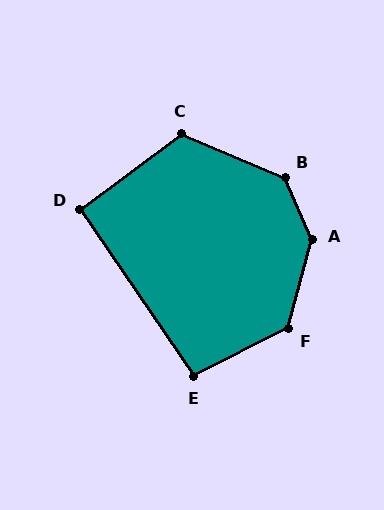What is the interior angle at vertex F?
Approximately 132 degrees (obtuse).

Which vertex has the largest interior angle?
A, at approximately 141 degrees.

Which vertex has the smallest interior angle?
D, at approximately 92 degrees.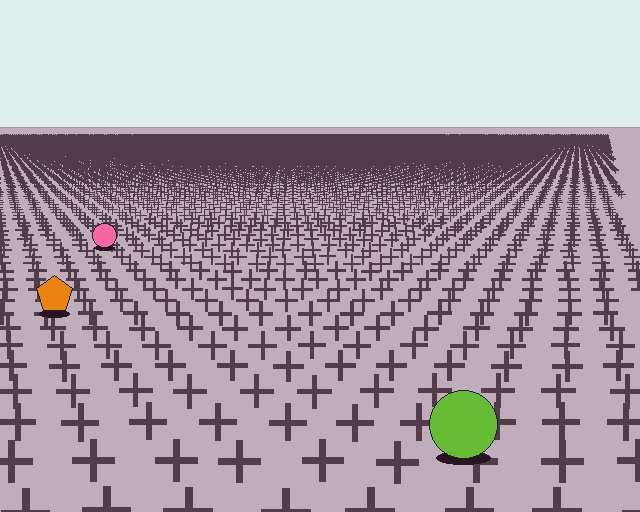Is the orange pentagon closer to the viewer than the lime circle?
No. The lime circle is closer — you can tell from the texture gradient: the ground texture is coarser near it.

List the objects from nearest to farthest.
From nearest to farthest: the lime circle, the orange pentagon, the pink circle.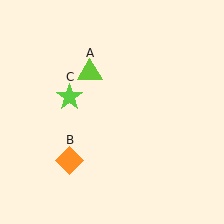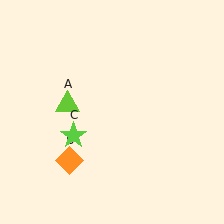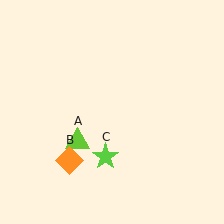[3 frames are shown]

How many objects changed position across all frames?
2 objects changed position: lime triangle (object A), lime star (object C).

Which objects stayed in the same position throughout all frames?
Orange diamond (object B) remained stationary.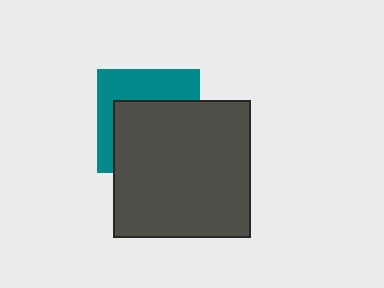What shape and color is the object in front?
The object in front is a dark gray square.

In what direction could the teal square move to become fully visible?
The teal square could move toward the upper-left. That would shift it out from behind the dark gray square entirely.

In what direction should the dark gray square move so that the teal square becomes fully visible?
The dark gray square should move toward the lower-right. That is the shortest direction to clear the overlap and leave the teal square fully visible.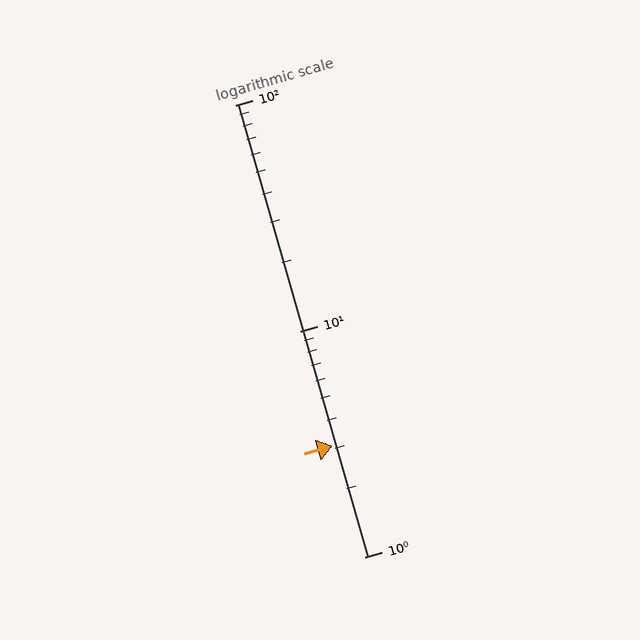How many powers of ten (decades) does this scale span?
The scale spans 2 decades, from 1 to 100.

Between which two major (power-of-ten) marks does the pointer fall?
The pointer is between 1 and 10.